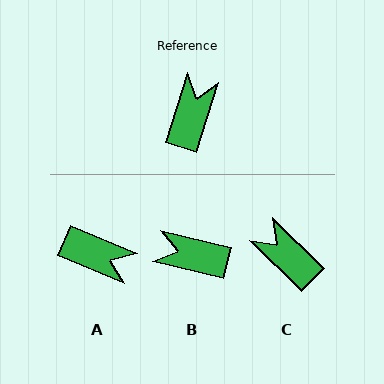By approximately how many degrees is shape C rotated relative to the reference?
Approximately 63 degrees counter-clockwise.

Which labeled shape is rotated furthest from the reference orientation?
A, about 96 degrees away.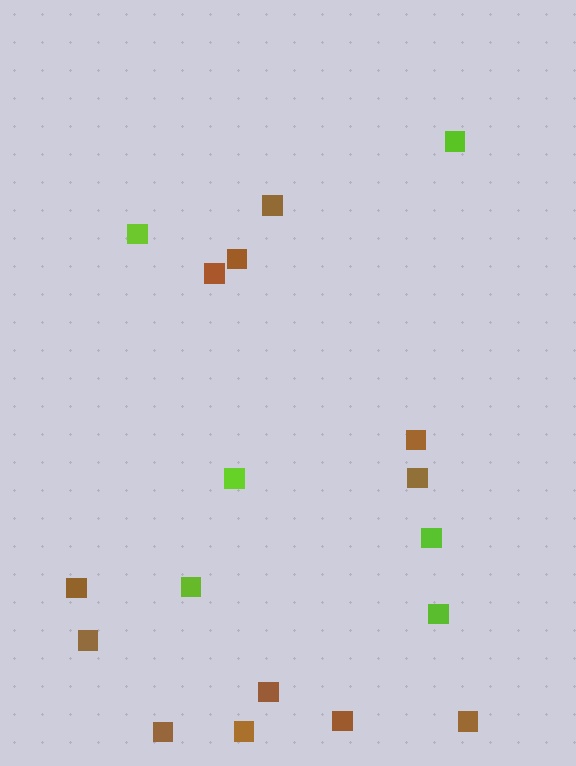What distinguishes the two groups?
There are 2 groups: one group of lime squares (6) and one group of brown squares (12).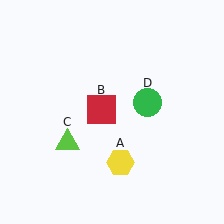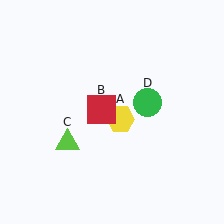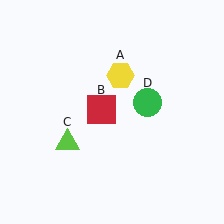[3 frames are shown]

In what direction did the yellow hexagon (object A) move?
The yellow hexagon (object A) moved up.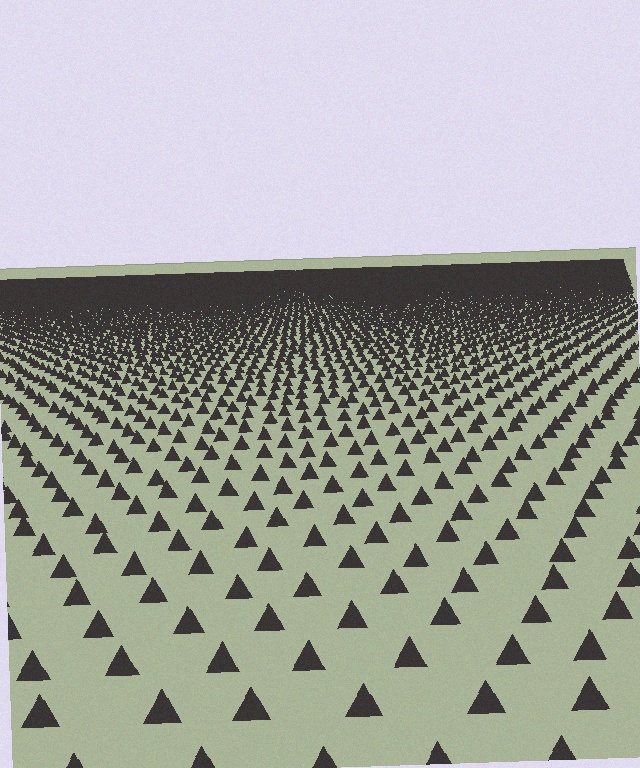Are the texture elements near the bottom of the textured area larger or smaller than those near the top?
Larger. Near the bottom, elements are closer to the viewer and appear at a bigger on-screen size.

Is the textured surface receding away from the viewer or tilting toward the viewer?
The surface is receding away from the viewer. Texture elements get smaller and denser toward the top.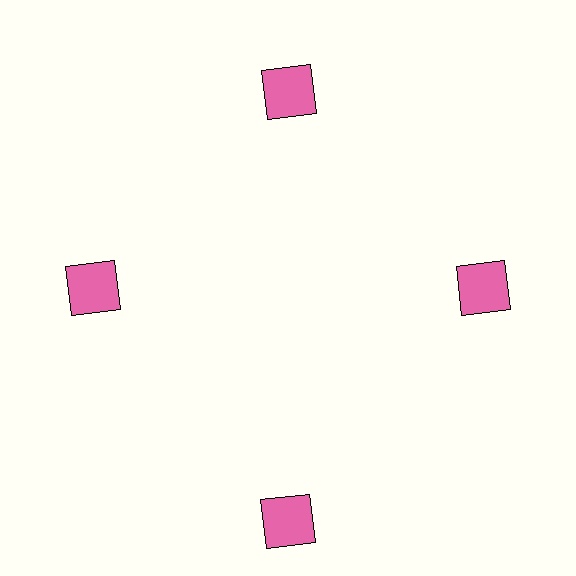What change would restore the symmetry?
The symmetry would be restored by moving it inward, back onto the ring so that all 4 squares sit at equal angles and equal distance from the center.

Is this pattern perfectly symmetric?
No. The 4 pink squares are arranged in a ring, but one element near the 6 o'clock position is pushed outward from the center, breaking the 4-fold rotational symmetry.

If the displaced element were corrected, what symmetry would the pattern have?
It would have 4-fold rotational symmetry — the pattern would map onto itself every 90 degrees.